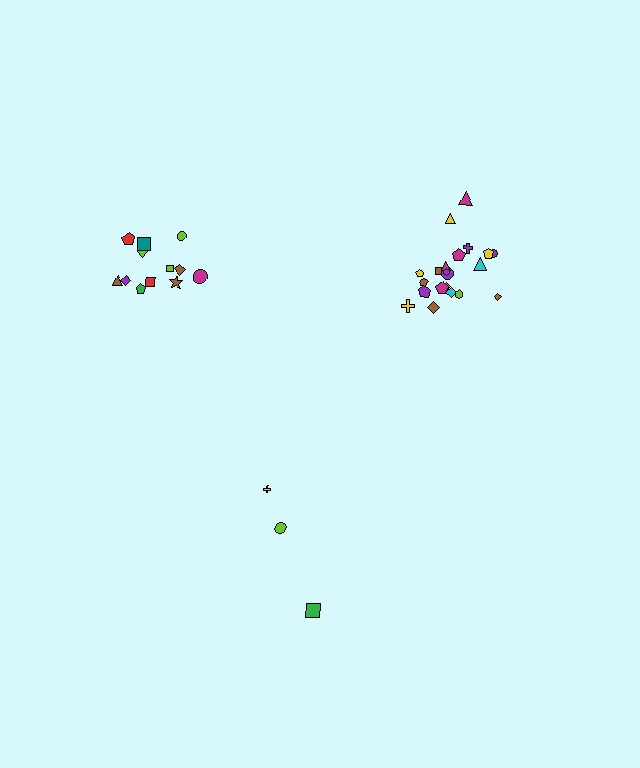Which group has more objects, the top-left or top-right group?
The top-right group.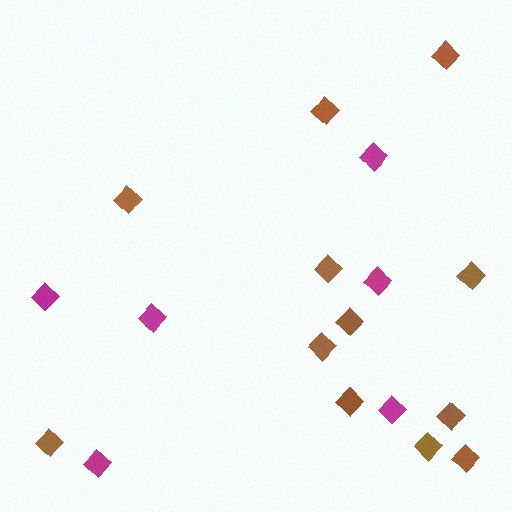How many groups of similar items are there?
There are 2 groups: one group of magenta diamonds (6) and one group of brown diamonds (12).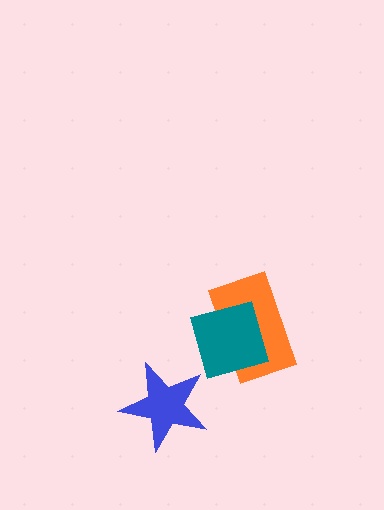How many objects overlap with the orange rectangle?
1 object overlaps with the orange rectangle.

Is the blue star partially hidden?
No, no other shape covers it.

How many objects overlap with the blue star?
0 objects overlap with the blue star.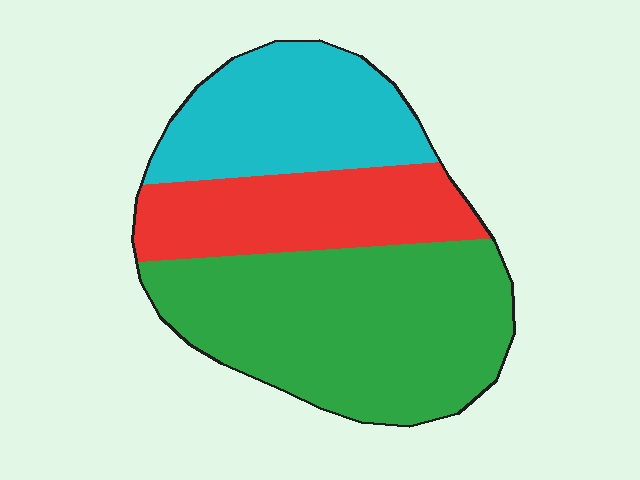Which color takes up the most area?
Green, at roughly 50%.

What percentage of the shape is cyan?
Cyan takes up about one quarter (1/4) of the shape.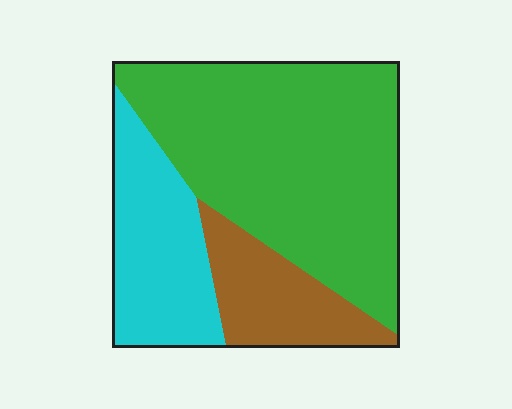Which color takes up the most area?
Green, at roughly 60%.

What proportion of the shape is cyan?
Cyan takes up less than a quarter of the shape.